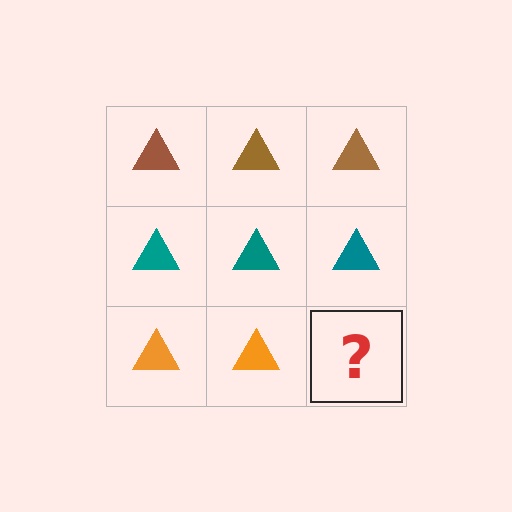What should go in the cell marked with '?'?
The missing cell should contain an orange triangle.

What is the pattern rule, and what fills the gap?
The rule is that each row has a consistent color. The gap should be filled with an orange triangle.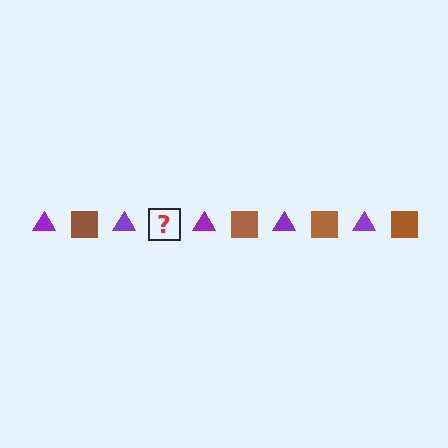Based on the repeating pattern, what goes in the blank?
The blank should be a brown square.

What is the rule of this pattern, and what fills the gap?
The rule is that the pattern alternates between purple triangle and brown square. The gap should be filled with a brown square.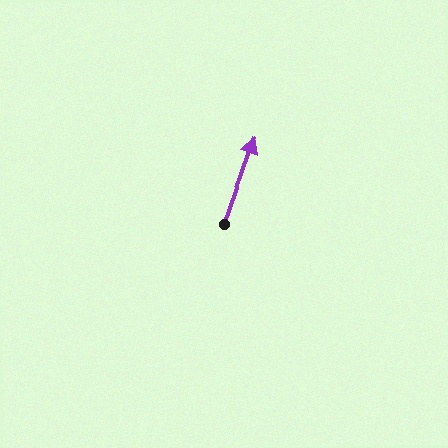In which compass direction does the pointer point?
North.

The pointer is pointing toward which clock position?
Roughly 1 o'clock.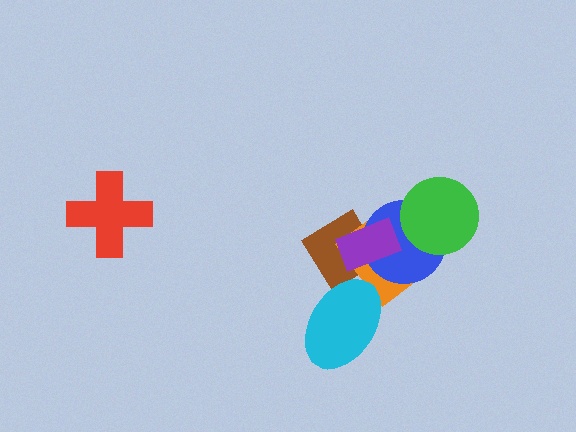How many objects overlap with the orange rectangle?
4 objects overlap with the orange rectangle.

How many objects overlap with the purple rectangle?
3 objects overlap with the purple rectangle.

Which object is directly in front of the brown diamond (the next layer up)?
The orange rectangle is directly in front of the brown diamond.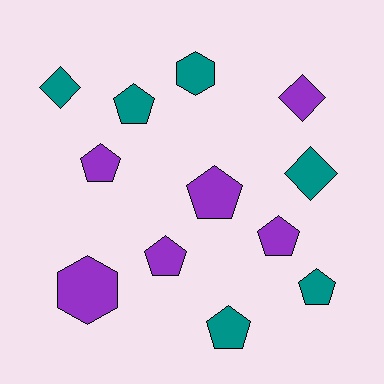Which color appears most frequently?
Teal, with 6 objects.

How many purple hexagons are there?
There is 1 purple hexagon.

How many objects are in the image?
There are 12 objects.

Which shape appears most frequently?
Pentagon, with 7 objects.